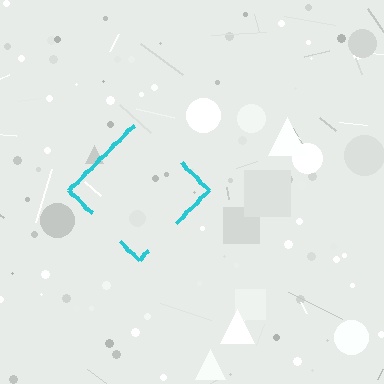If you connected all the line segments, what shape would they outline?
They would outline a diamond.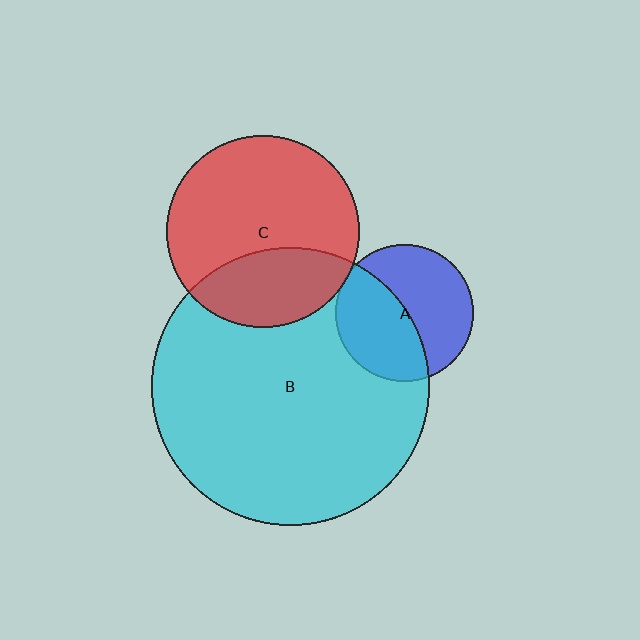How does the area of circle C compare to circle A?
Approximately 1.9 times.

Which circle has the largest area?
Circle B (cyan).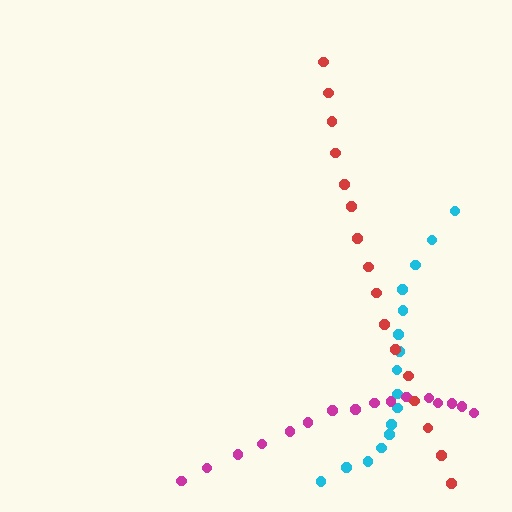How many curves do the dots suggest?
There are 3 distinct paths.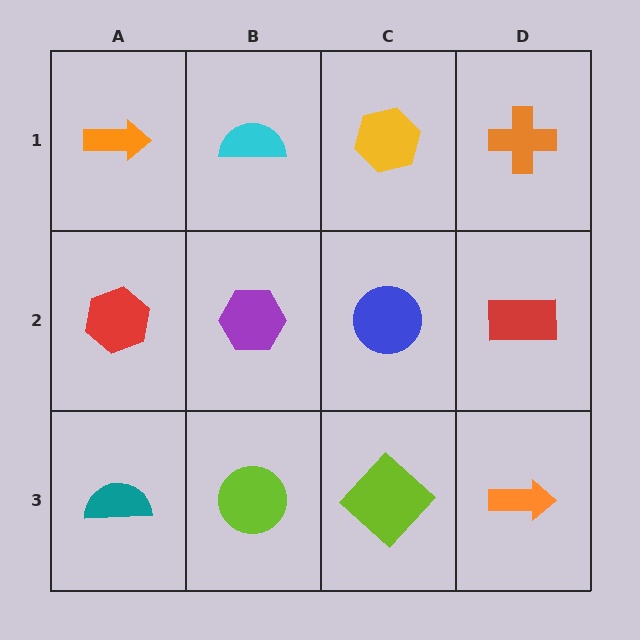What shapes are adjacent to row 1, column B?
A purple hexagon (row 2, column B), an orange arrow (row 1, column A), a yellow hexagon (row 1, column C).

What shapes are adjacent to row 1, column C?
A blue circle (row 2, column C), a cyan semicircle (row 1, column B), an orange cross (row 1, column D).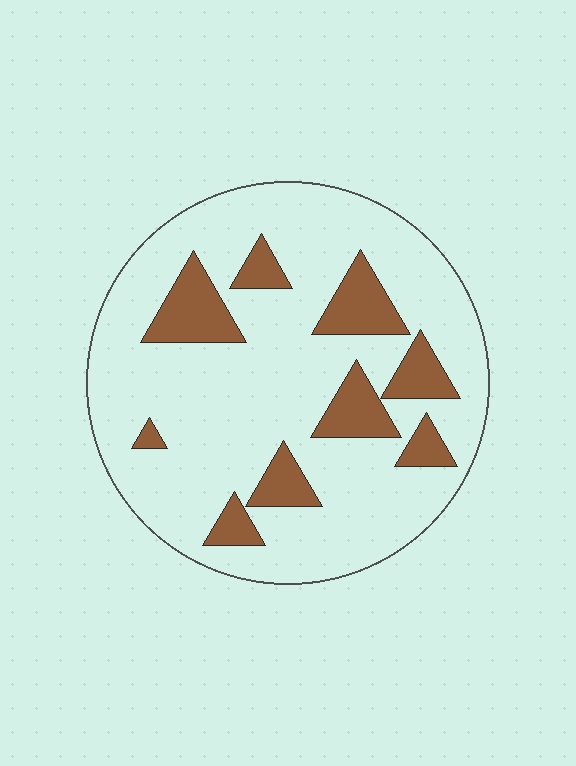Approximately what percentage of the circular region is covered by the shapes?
Approximately 20%.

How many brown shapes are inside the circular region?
9.